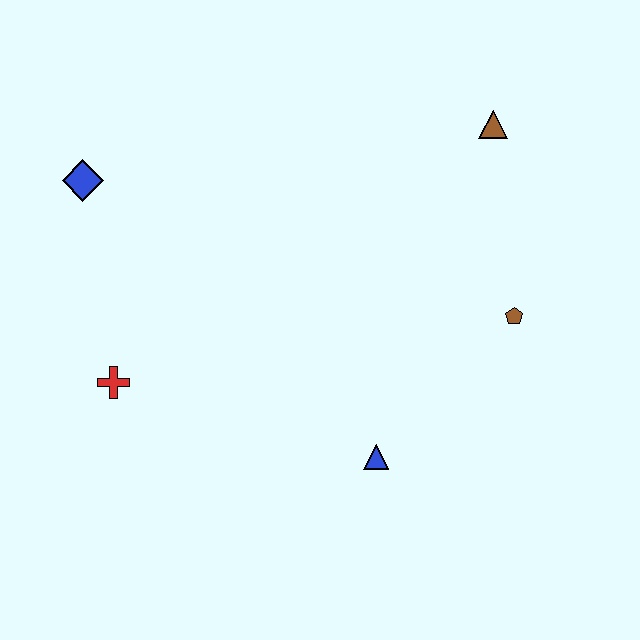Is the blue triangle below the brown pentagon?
Yes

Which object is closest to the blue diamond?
The red cross is closest to the blue diamond.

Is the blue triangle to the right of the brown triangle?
No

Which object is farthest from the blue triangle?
The blue diamond is farthest from the blue triangle.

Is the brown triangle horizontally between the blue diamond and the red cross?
No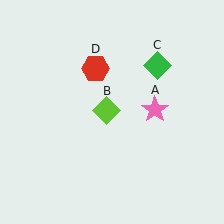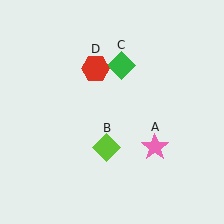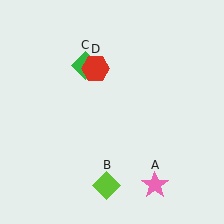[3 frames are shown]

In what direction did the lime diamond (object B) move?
The lime diamond (object B) moved down.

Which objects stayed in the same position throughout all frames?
Red hexagon (object D) remained stationary.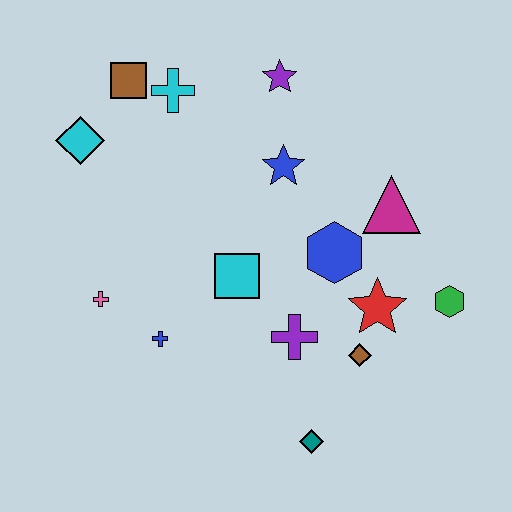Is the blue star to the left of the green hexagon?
Yes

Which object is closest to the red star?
The brown diamond is closest to the red star.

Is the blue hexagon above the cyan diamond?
No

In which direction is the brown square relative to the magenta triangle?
The brown square is to the left of the magenta triangle.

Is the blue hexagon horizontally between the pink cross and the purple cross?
No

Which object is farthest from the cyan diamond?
The green hexagon is farthest from the cyan diamond.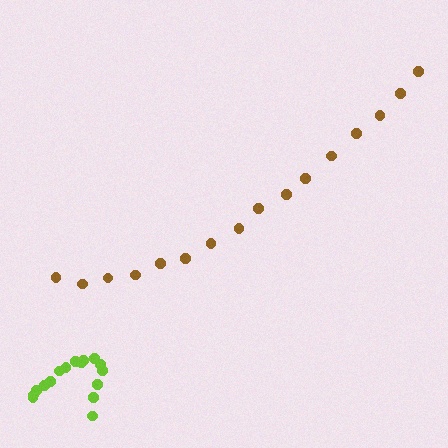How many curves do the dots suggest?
There are 2 distinct paths.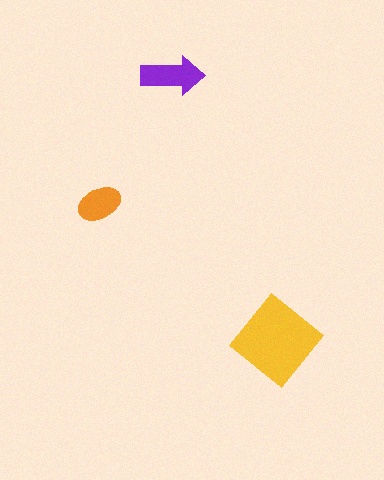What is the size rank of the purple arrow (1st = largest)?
2nd.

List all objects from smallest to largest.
The orange ellipse, the purple arrow, the yellow diamond.